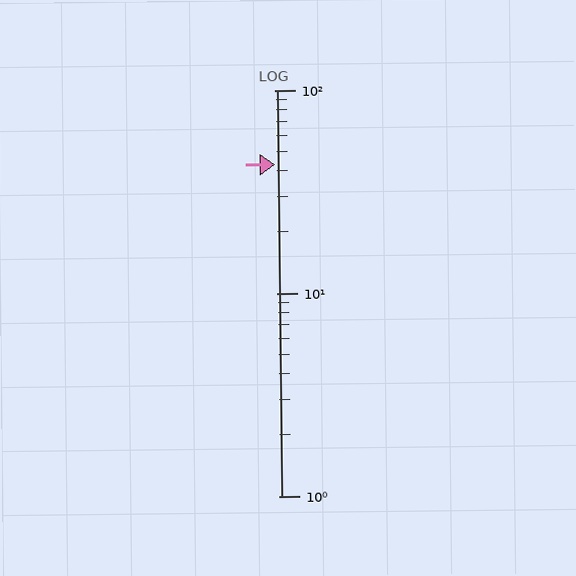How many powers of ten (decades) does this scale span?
The scale spans 2 decades, from 1 to 100.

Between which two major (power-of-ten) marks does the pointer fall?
The pointer is between 10 and 100.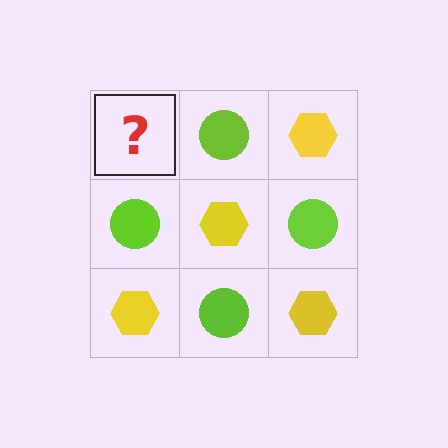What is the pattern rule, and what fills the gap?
The rule is that it alternates yellow hexagon and lime circle in a checkerboard pattern. The gap should be filled with a yellow hexagon.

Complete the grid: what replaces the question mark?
The question mark should be replaced with a yellow hexagon.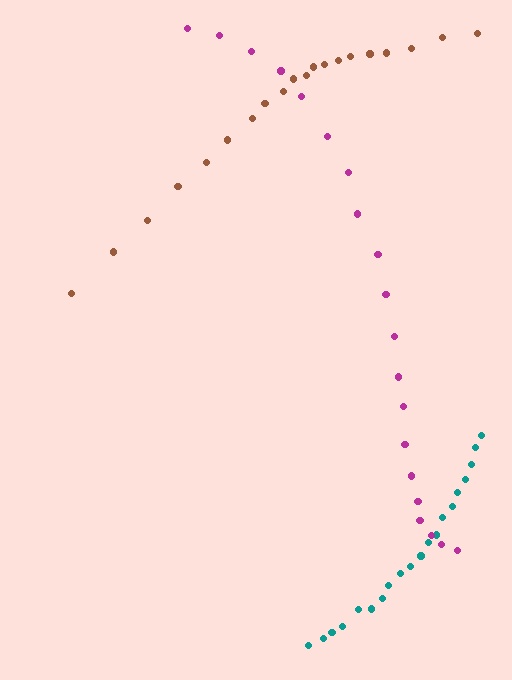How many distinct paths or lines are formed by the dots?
There are 3 distinct paths.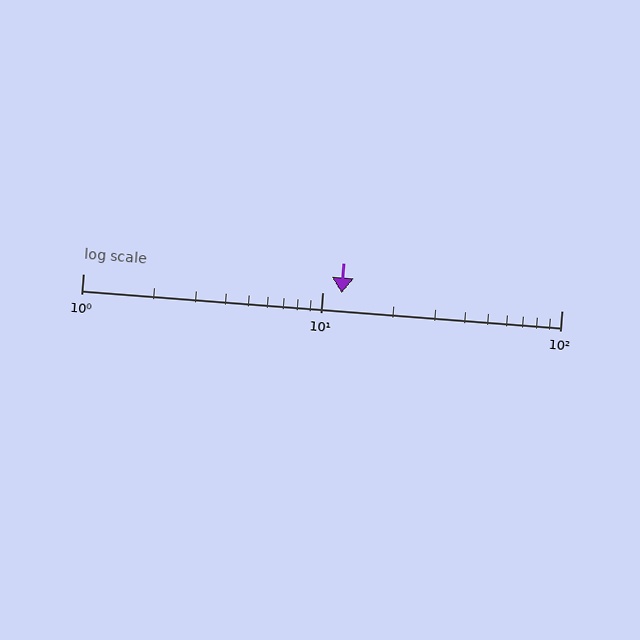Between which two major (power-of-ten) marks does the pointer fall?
The pointer is between 10 and 100.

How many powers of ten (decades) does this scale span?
The scale spans 2 decades, from 1 to 100.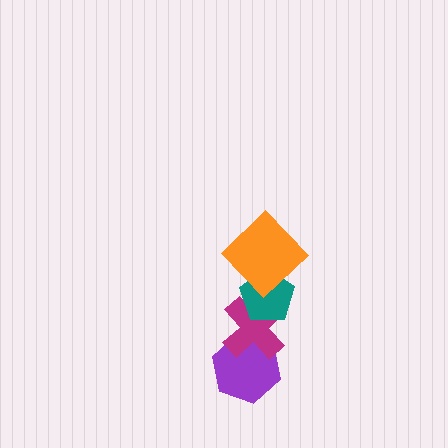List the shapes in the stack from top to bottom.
From top to bottom: the orange diamond, the teal pentagon, the magenta cross, the purple hexagon.